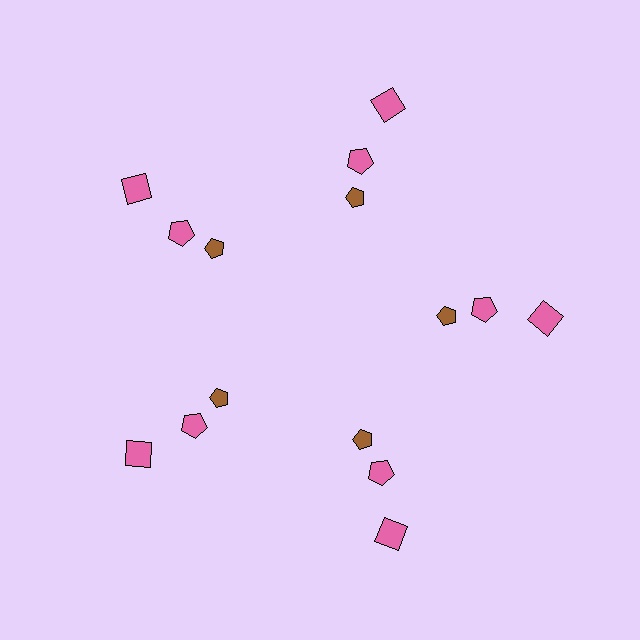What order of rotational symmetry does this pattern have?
This pattern has 5-fold rotational symmetry.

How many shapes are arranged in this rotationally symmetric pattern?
There are 15 shapes, arranged in 5 groups of 3.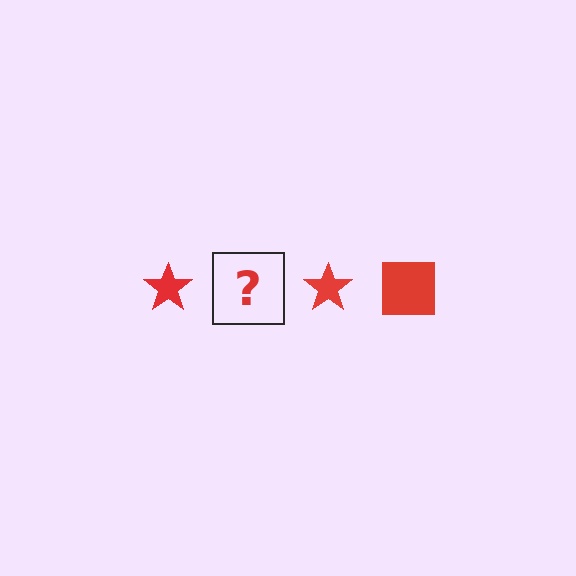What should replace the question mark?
The question mark should be replaced with a red square.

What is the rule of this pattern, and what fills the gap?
The rule is that the pattern cycles through star, square shapes in red. The gap should be filled with a red square.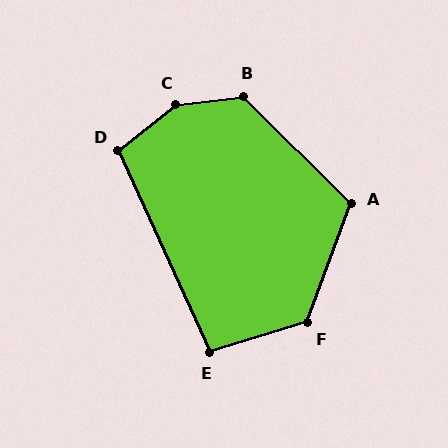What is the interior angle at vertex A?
Approximately 114 degrees (obtuse).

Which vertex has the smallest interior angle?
E, at approximately 98 degrees.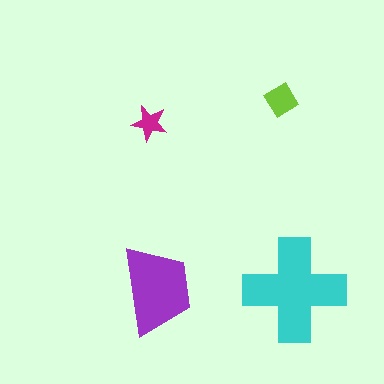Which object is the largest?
The cyan cross.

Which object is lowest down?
The cyan cross is bottommost.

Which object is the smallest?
The magenta star.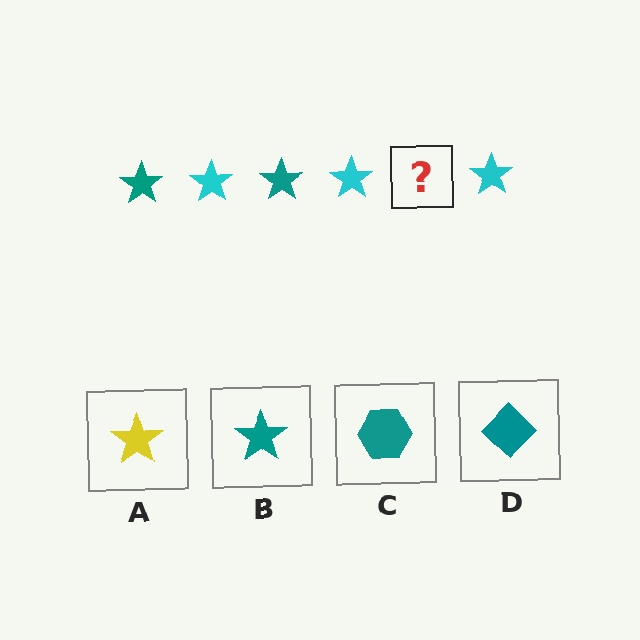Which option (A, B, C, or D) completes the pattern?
B.